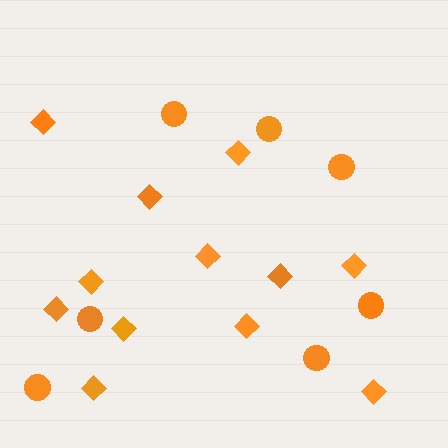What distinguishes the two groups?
There are 2 groups: one group of circles (7) and one group of diamonds (12).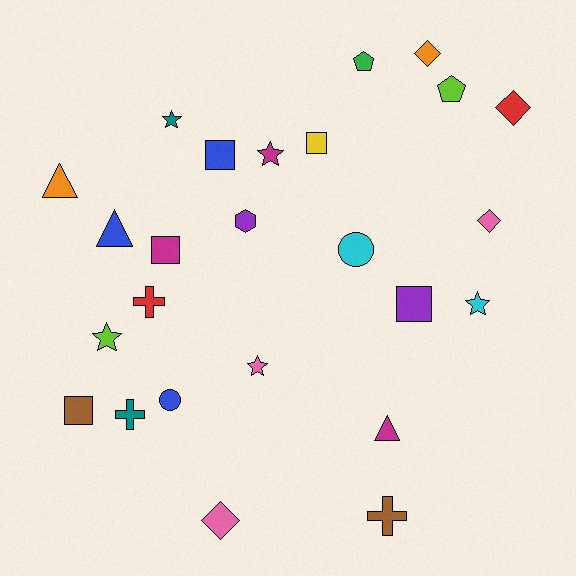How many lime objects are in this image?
There are 2 lime objects.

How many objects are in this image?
There are 25 objects.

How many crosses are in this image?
There are 3 crosses.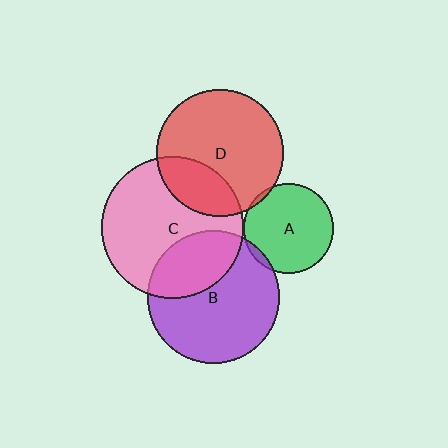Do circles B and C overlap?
Yes.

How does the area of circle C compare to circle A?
Approximately 2.5 times.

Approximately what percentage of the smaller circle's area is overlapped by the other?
Approximately 30%.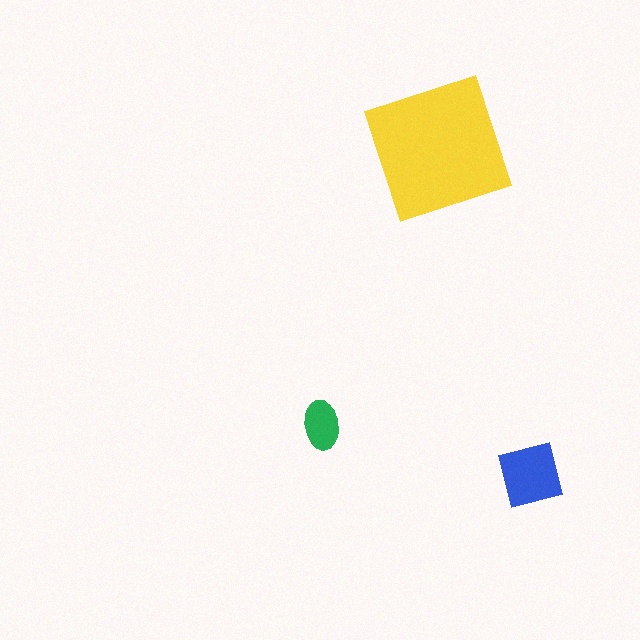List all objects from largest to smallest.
The yellow square, the blue square, the green ellipse.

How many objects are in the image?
There are 3 objects in the image.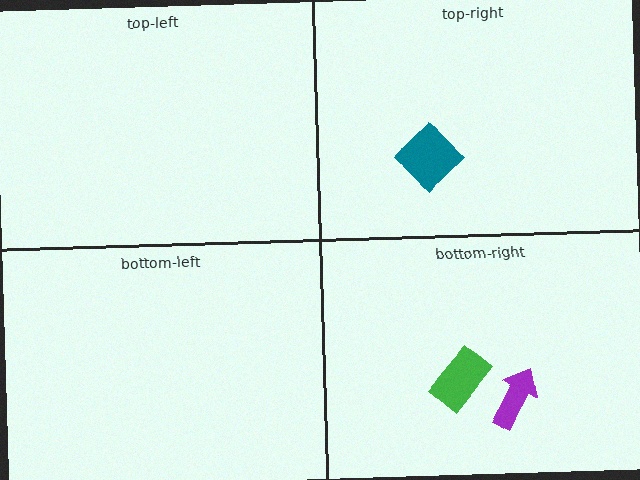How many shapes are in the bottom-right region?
2.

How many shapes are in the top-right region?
1.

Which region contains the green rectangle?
The bottom-right region.